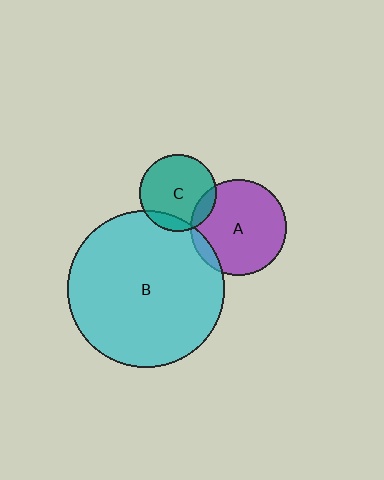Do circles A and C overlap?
Yes.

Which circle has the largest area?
Circle B (cyan).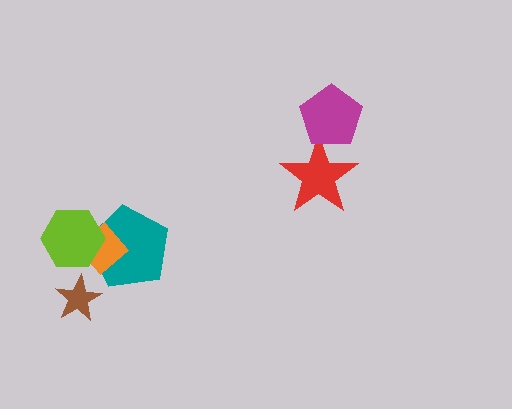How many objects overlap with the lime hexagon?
2 objects overlap with the lime hexagon.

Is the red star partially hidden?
Yes, it is partially covered by another shape.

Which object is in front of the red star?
The magenta pentagon is in front of the red star.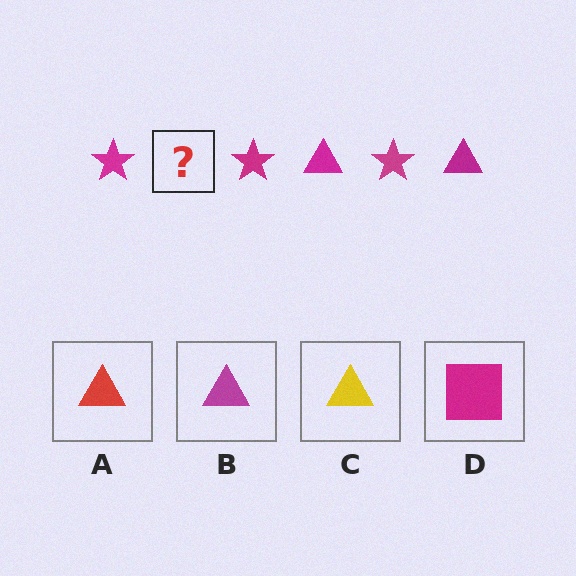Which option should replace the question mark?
Option B.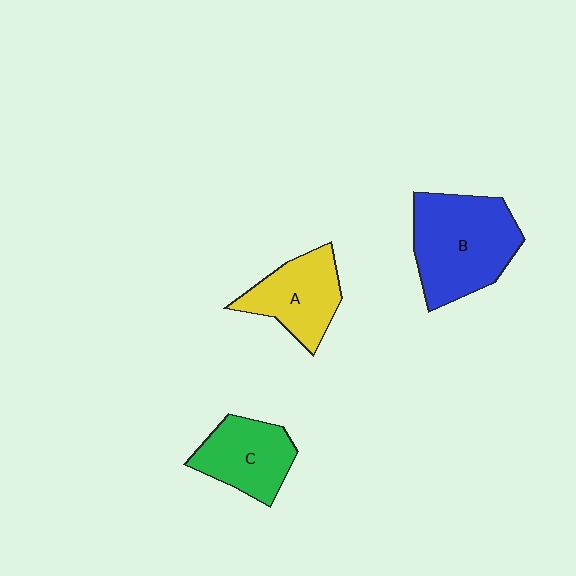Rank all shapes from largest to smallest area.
From largest to smallest: B (blue), A (yellow), C (green).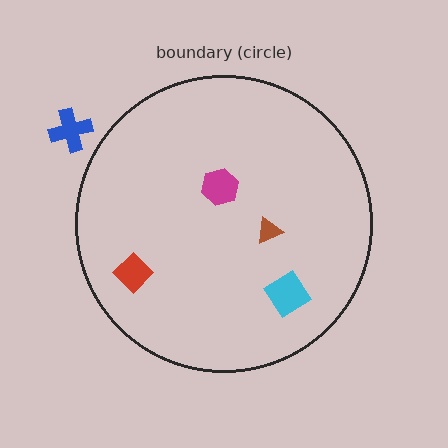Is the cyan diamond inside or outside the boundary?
Inside.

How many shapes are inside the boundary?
4 inside, 1 outside.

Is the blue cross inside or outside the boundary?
Outside.